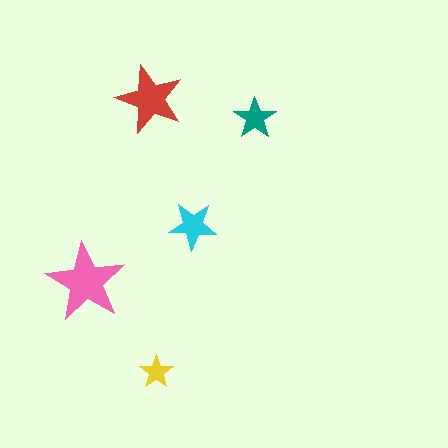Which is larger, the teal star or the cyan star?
The cyan one.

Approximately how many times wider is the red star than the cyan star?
About 1.5 times wider.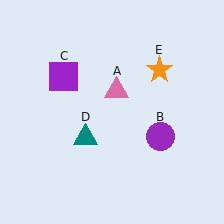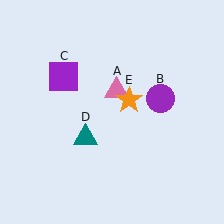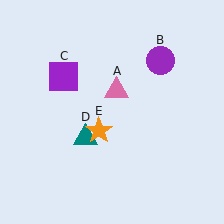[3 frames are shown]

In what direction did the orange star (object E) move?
The orange star (object E) moved down and to the left.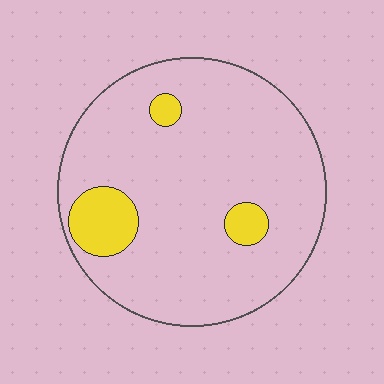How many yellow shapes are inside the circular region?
3.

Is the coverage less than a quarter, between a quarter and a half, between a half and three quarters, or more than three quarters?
Less than a quarter.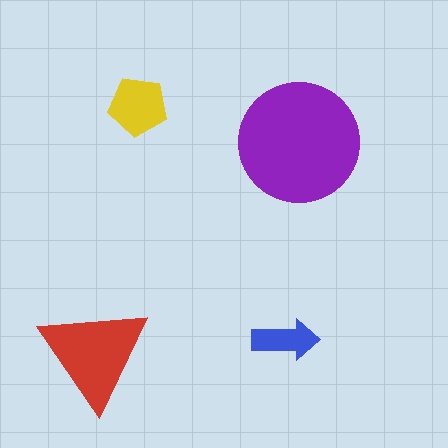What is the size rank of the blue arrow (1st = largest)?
4th.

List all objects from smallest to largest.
The blue arrow, the yellow pentagon, the red triangle, the purple circle.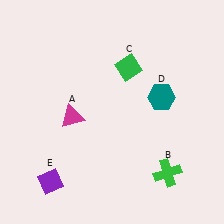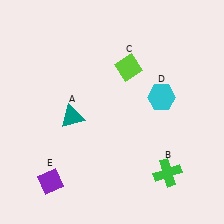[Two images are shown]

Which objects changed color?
A changed from magenta to teal. C changed from green to lime. D changed from teal to cyan.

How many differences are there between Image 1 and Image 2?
There are 3 differences between the two images.